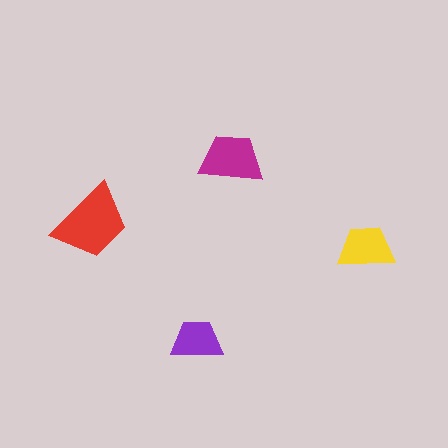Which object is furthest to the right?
The yellow trapezoid is rightmost.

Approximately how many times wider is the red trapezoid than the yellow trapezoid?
About 1.5 times wider.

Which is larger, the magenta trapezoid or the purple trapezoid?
The magenta one.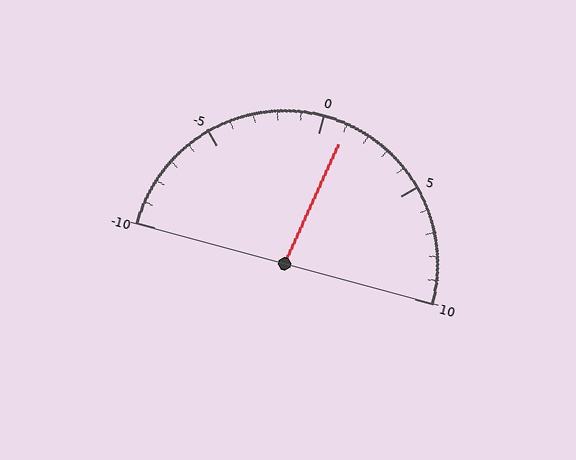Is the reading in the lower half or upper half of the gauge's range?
The reading is in the upper half of the range (-10 to 10).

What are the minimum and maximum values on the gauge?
The gauge ranges from -10 to 10.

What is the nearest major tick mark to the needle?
The nearest major tick mark is 0.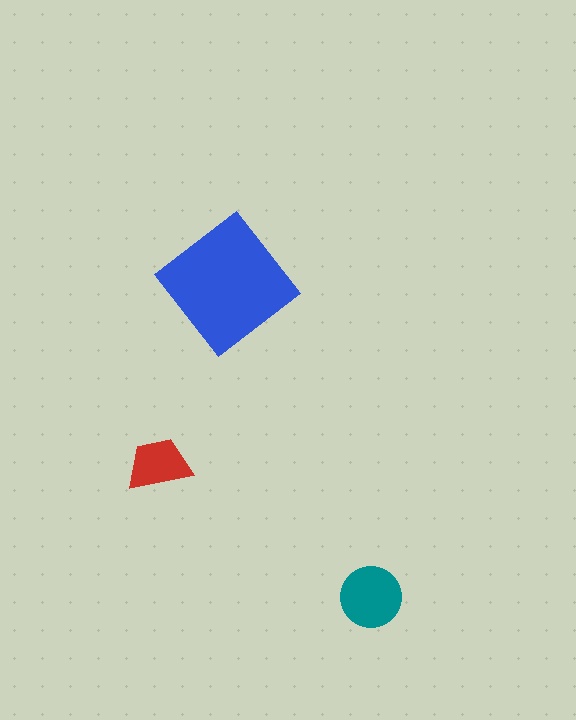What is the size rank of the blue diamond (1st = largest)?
1st.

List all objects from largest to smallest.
The blue diamond, the teal circle, the red trapezoid.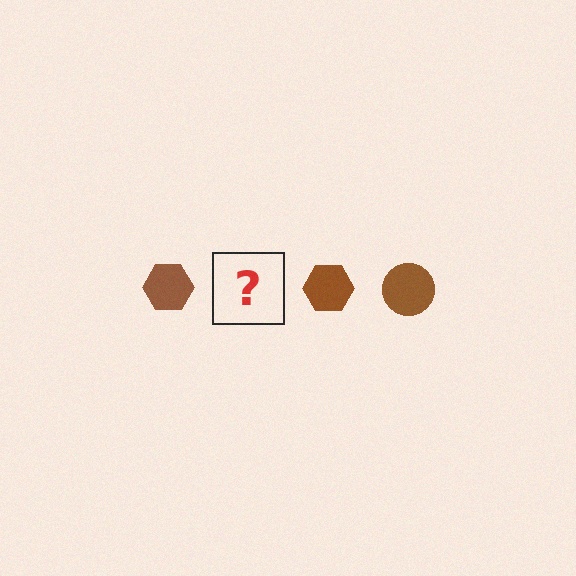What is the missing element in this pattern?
The missing element is a brown circle.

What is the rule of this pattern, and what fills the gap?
The rule is that the pattern cycles through hexagon, circle shapes in brown. The gap should be filled with a brown circle.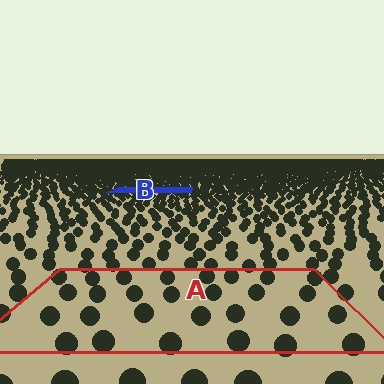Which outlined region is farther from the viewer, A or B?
Region B is farther from the viewer — the texture elements inside it appear smaller and more densely packed.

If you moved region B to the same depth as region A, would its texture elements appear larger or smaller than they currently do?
They would appear larger. At a closer depth, the same texture elements are projected at a bigger on-screen size.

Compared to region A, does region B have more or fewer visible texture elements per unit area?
Region B has more texture elements per unit area — they are packed more densely because it is farther away.